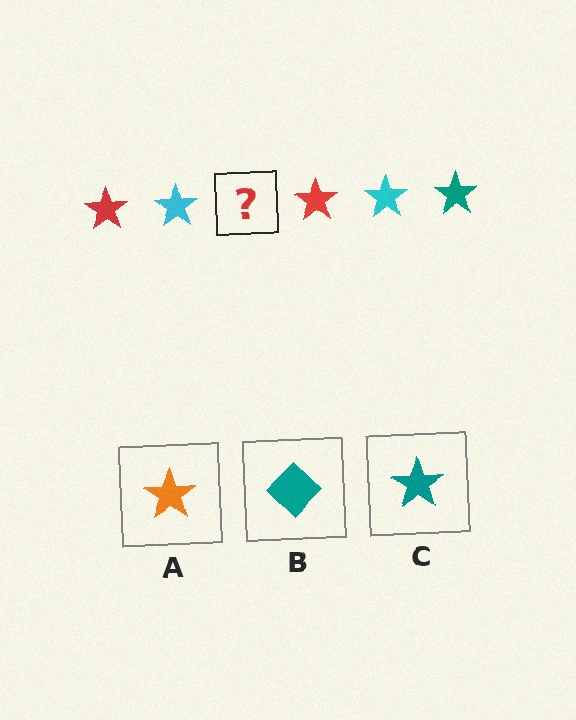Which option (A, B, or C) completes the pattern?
C.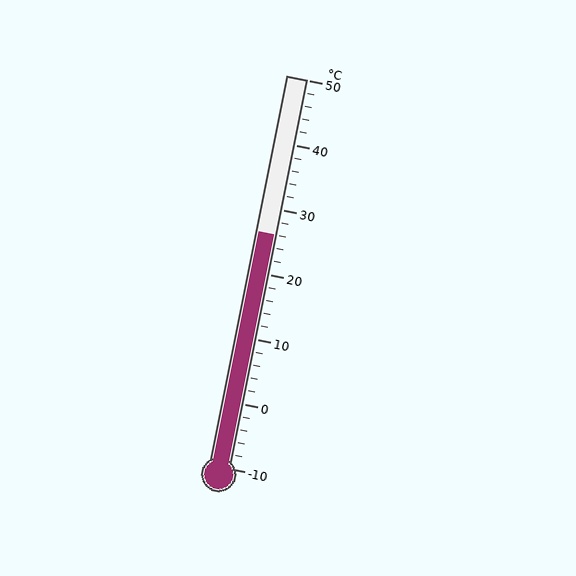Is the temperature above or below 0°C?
The temperature is above 0°C.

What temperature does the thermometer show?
The thermometer shows approximately 26°C.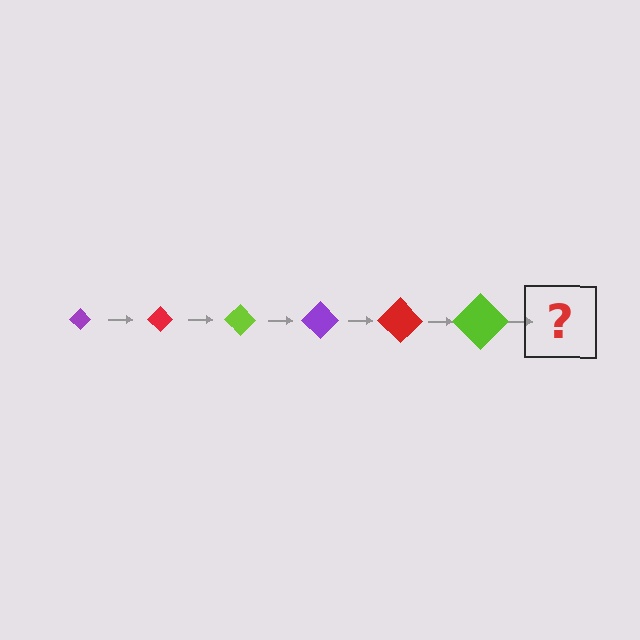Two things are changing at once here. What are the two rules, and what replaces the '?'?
The two rules are that the diamond grows larger each step and the color cycles through purple, red, and lime. The '?' should be a purple diamond, larger than the previous one.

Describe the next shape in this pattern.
It should be a purple diamond, larger than the previous one.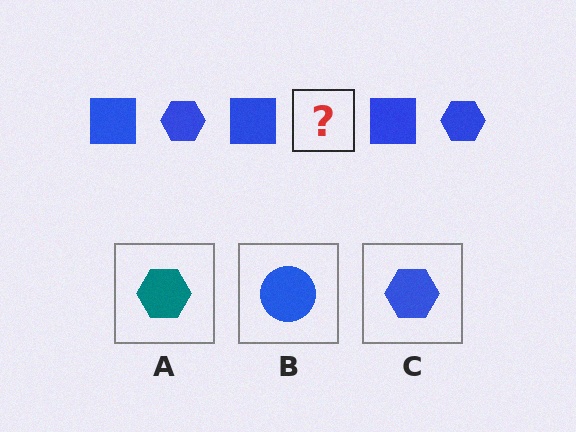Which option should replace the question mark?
Option C.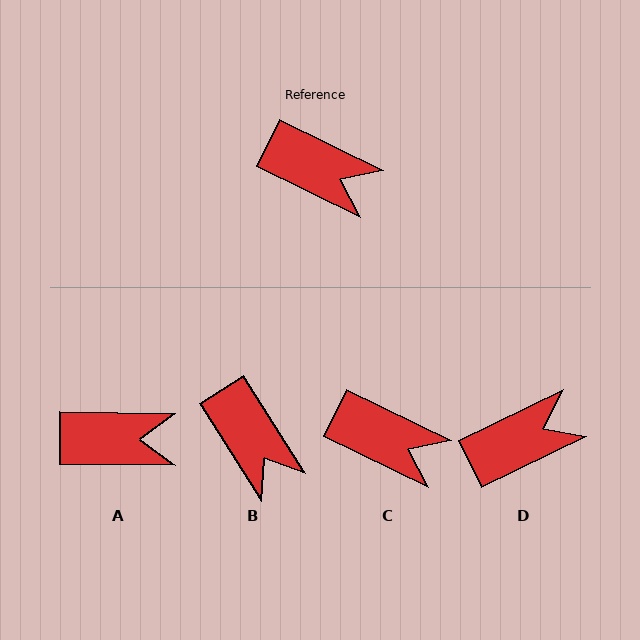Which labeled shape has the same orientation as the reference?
C.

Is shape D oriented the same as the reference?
No, it is off by about 52 degrees.